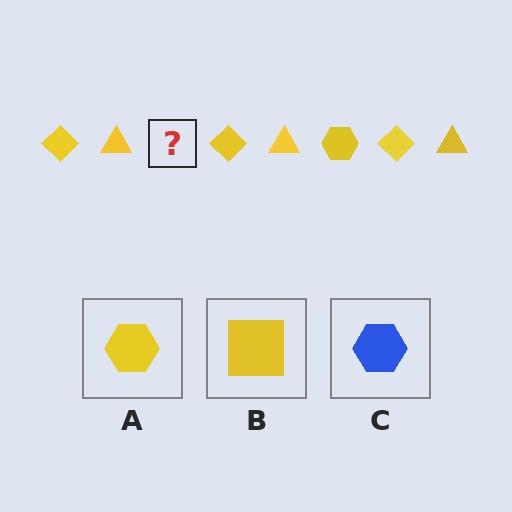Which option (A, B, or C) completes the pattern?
A.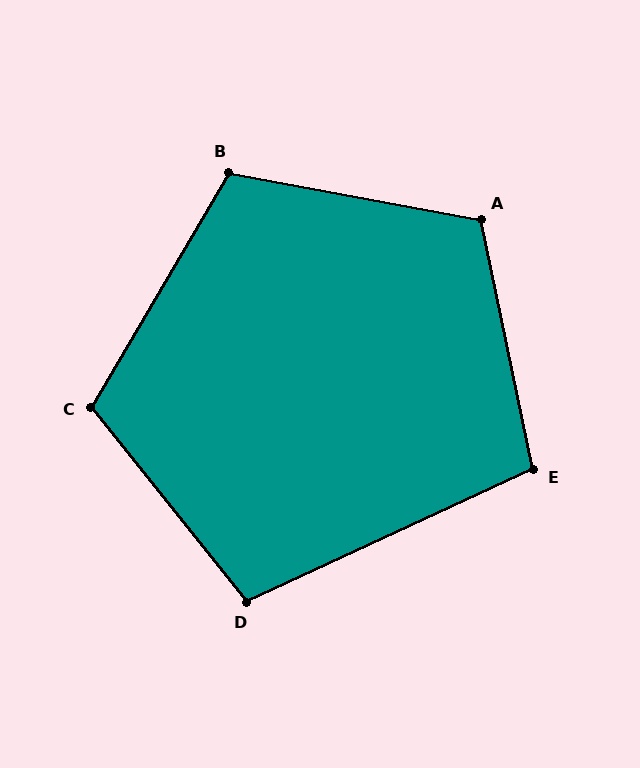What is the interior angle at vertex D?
Approximately 104 degrees (obtuse).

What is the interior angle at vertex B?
Approximately 110 degrees (obtuse).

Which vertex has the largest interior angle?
A, at approximately 112 degrees.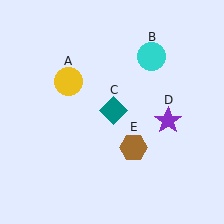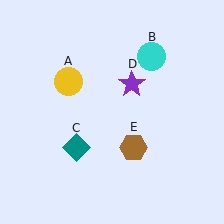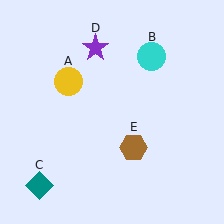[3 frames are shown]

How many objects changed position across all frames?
2 objects changed position: teal diamond (object C), purple star (object D).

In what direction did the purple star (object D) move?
The purple star (object D) moved up and to the left.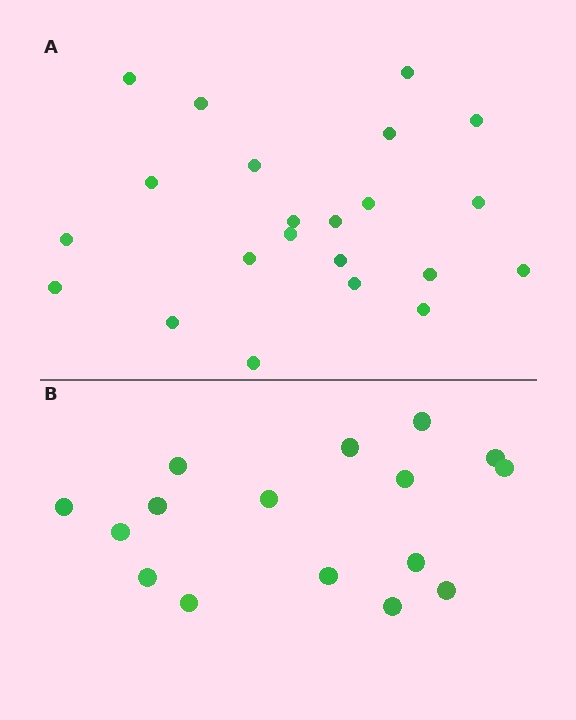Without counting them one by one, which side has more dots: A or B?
Region A (the top region) has more dots.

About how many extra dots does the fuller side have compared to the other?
Region A has about 6 more dots than region B.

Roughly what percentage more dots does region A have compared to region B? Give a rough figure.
About 40% more.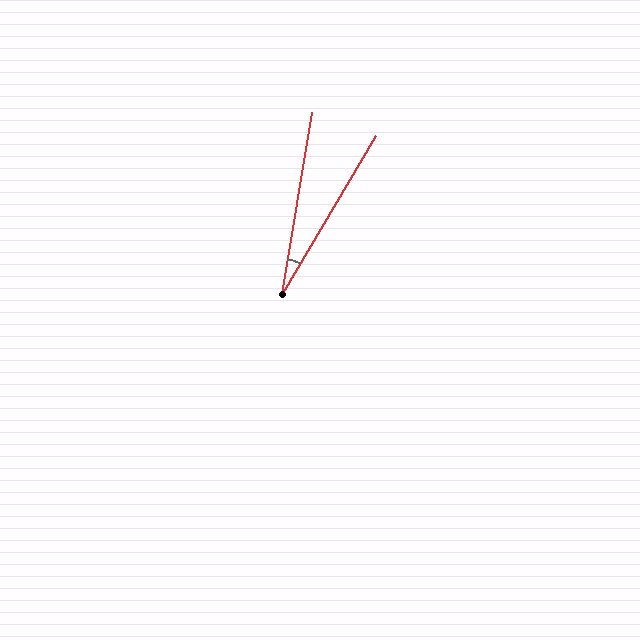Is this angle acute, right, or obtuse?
It is acute.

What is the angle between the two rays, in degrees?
Approximately 21 degrees.